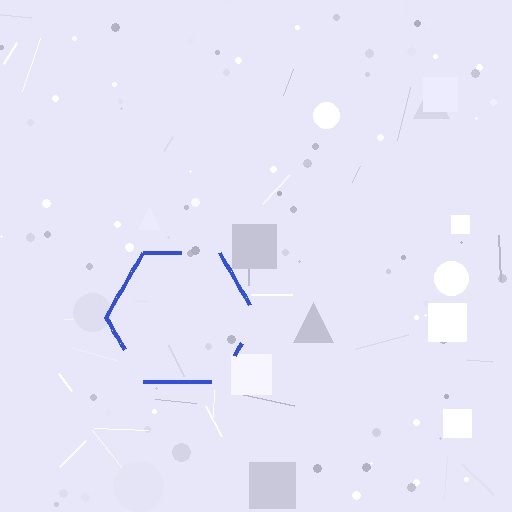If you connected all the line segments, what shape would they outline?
They would outline a hexagon.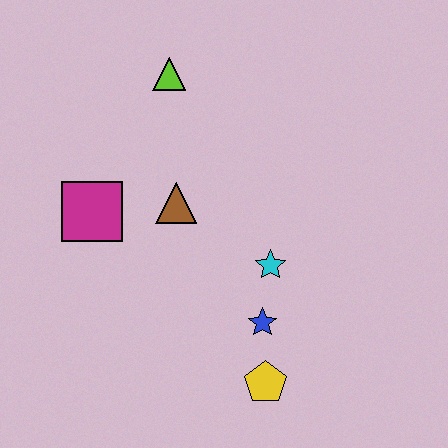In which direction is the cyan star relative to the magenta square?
The cyan star is to the right of the magenta square.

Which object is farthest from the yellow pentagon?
The lime triangle is farthest from the yellow pentagon.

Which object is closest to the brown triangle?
The magenta square is closest to the brown triangle.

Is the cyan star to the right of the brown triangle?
Yes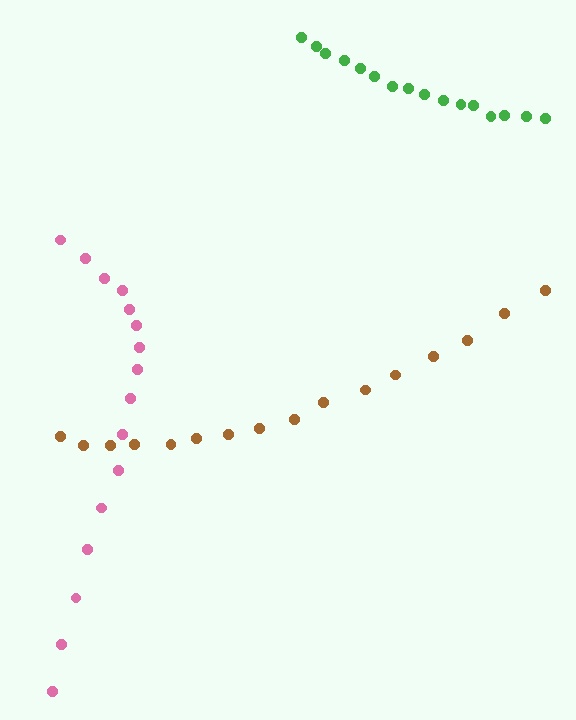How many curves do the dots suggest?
There are 3 distinct paths.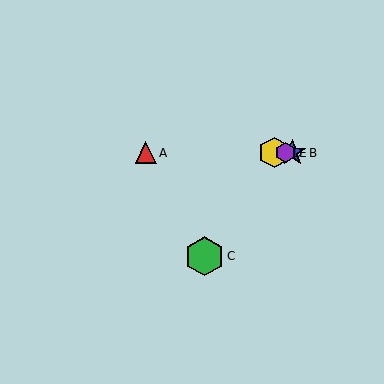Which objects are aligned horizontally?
Objects A, B, D, E are aligned horizontally.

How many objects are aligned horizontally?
4 objects (A, B, D, E) are aligned horizontally.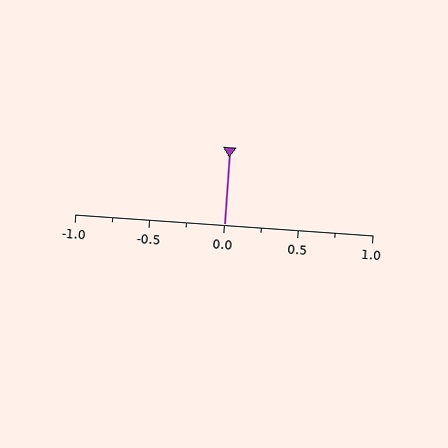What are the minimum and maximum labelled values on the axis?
The axis runs from -1.0 to 1.0.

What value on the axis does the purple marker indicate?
The marker indicates approximately 0.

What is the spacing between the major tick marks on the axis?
The major ticks are spaced 0.5 apart.